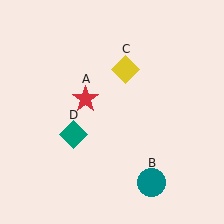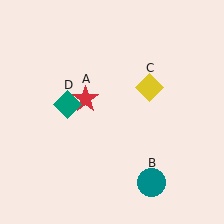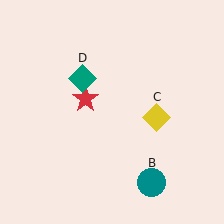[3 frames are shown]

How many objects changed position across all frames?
2 objects changed position: yellow diamond (object C), teal diamond (object D).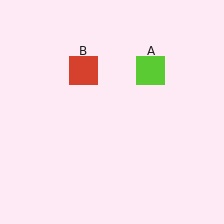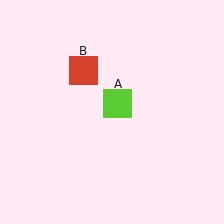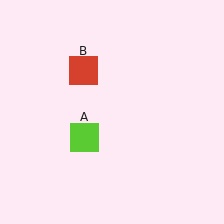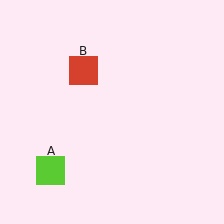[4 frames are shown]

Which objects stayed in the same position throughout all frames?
Red square (object B) remained stationary.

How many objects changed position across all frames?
1 object changed position: lime square (object A).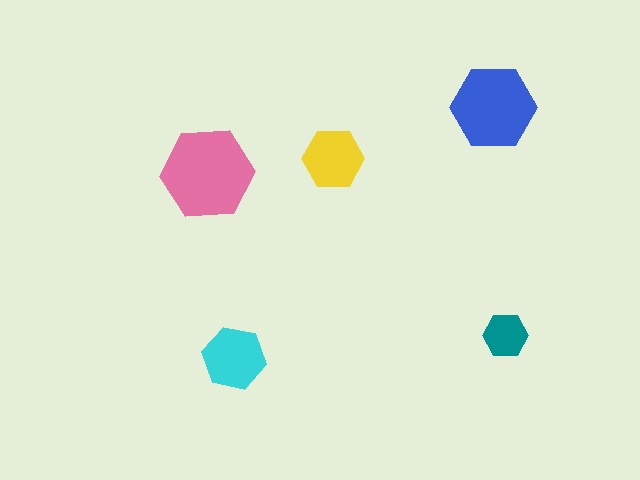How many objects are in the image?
There are 5 objects in the image.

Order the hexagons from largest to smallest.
the pink one, the blue one, the cyan one, the yellow one, the teal one.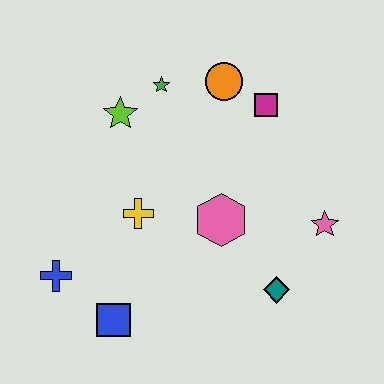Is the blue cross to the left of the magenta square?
Yes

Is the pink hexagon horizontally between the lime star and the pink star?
Yes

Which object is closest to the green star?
The lime star is closest to the green star.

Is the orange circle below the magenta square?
No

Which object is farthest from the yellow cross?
The pink star is farthest from the yellow cross.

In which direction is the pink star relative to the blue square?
The pink star is to the right of the blue square.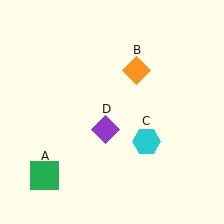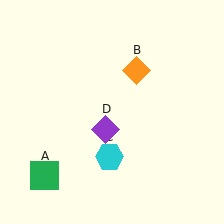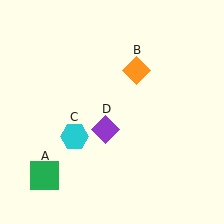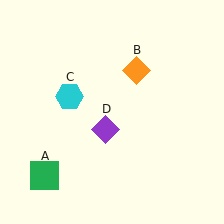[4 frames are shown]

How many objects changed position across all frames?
1 object changed position: cyan hexagon (object C).